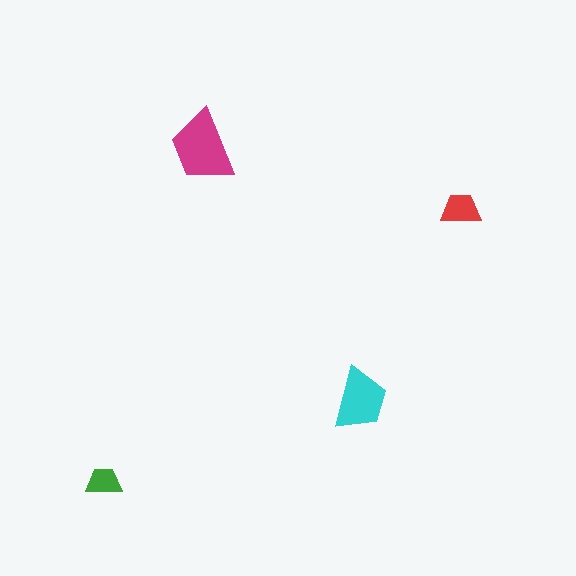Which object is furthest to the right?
The red trapezoid is rightmost.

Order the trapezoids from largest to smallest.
the magenta one, the cyan one, the red one, the green one.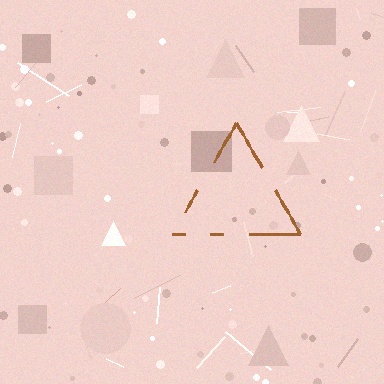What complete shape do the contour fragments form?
The contour fragments form a triangle.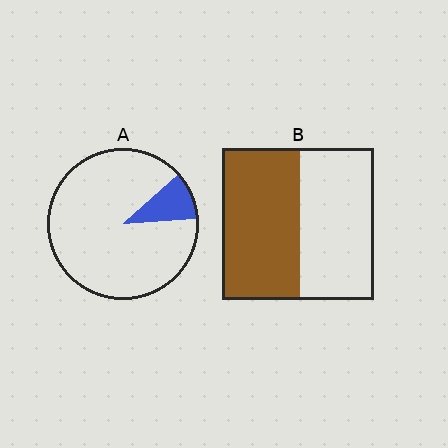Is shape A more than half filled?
No.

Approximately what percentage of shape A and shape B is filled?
A is approximately 10% and B is approximately 50%.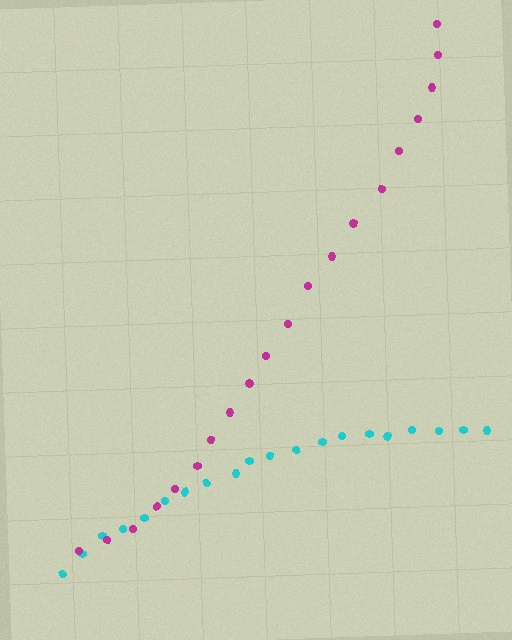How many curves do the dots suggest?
There are 2 distinct paths.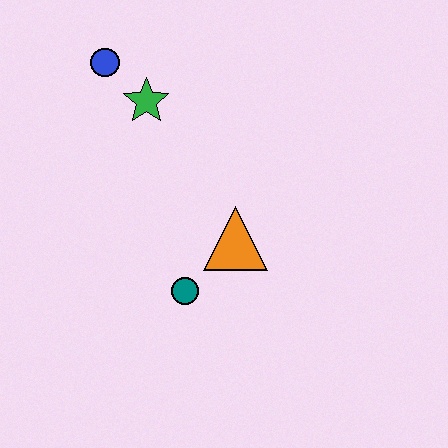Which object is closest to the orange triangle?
The teal circle is closest to the orange triangle.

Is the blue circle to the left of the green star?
Yes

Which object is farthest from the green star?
The teal circle is farthest from the green star.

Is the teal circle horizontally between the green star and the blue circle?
No